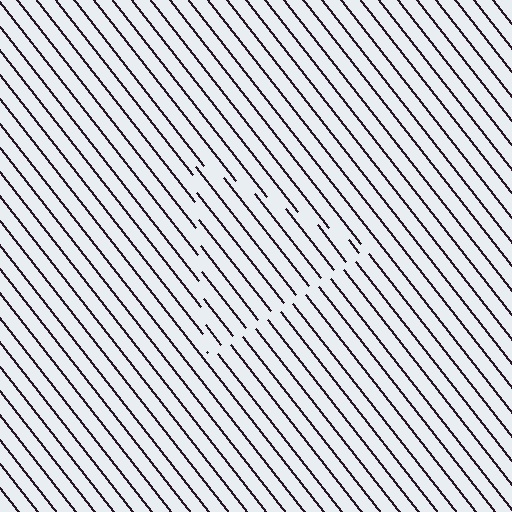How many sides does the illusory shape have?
3 sides — the line-ends trace a triangle.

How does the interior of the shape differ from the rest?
The interior of the shape contains the same grating, shifted by half a period — the contour is defined by the phase discontinuity where line-ends from the inner and outer gratings abut.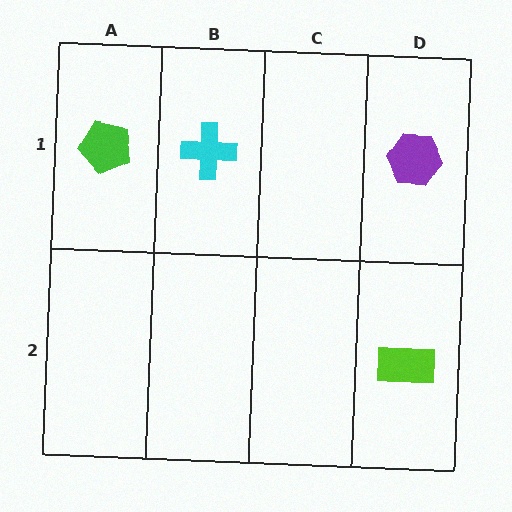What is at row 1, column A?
A green pentagon.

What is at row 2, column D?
A lime rectangle.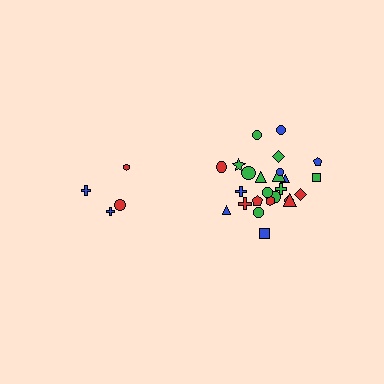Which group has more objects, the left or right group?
The right group.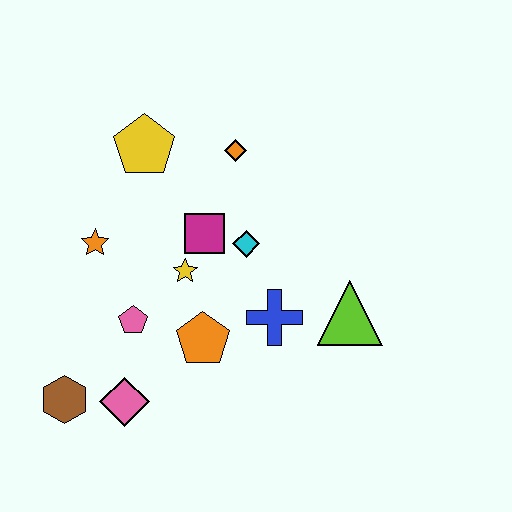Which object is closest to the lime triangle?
The blue cross is closest to the lime triangle.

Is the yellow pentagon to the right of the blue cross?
No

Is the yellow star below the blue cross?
No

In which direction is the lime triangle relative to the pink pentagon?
The lime triangle is to the right of the pink pentagon.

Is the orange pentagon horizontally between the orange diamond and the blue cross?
No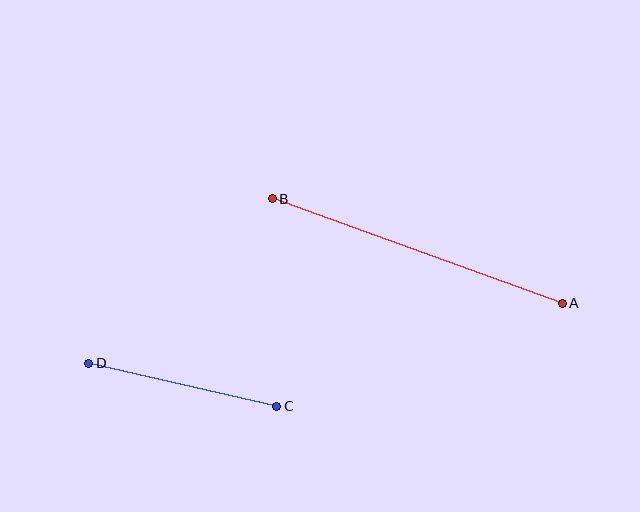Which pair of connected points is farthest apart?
Points A and B are farthest apart.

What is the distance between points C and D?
The distance is approximately 193 pixels.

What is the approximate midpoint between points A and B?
The midpoint is at approximately (417, 251) pixels.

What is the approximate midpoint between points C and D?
The midpoint is at approximately (183, 385) pixels.